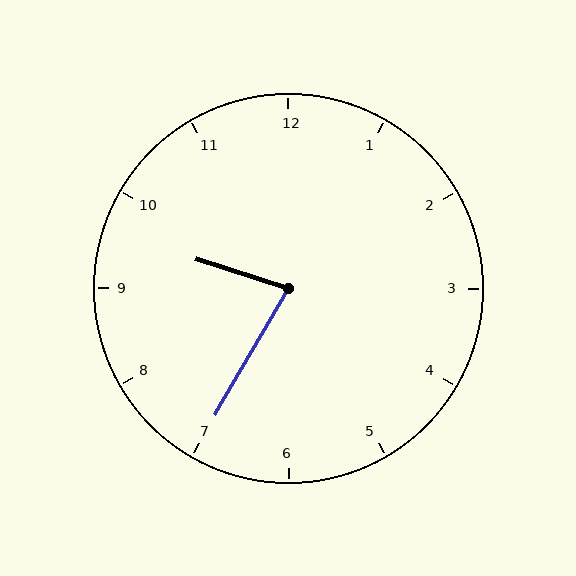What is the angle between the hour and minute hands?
Approximately 78 degrees.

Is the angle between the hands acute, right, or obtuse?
It is acute.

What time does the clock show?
9:35.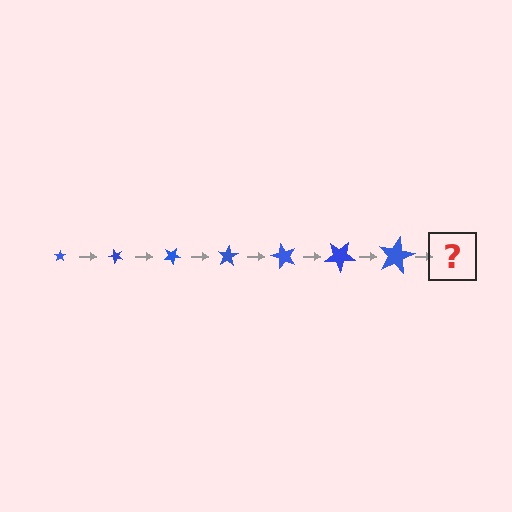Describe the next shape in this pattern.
It should be a star, larger than the previous one and rotated 350 degrees from the start.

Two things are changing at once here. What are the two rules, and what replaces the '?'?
The two rules are that the star grows larger each step and it rotates 50 degrees each step. The '?' should be a star, larger than the previous one and rotated 350 degrees from the start.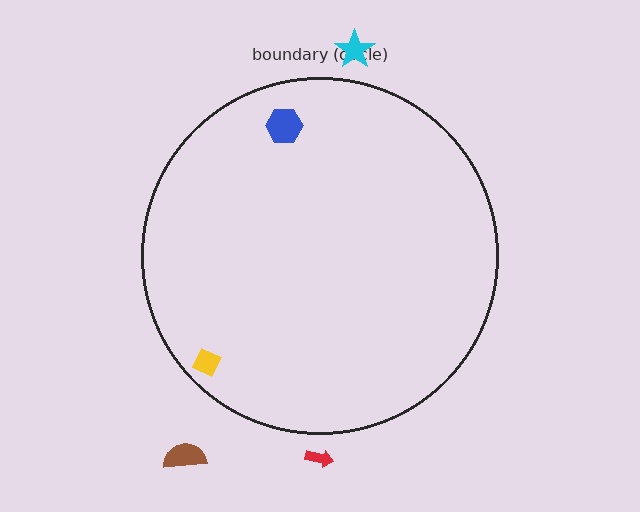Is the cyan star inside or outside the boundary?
Outside.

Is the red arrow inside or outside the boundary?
Outside.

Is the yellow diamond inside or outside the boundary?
Inside.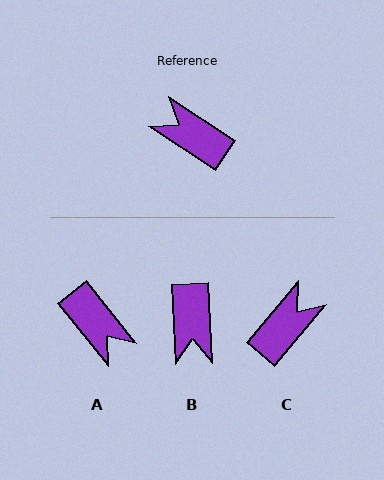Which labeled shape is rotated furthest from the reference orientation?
A, about 162 degrees away.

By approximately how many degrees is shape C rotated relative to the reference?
Approximately 97 degrees clockwise.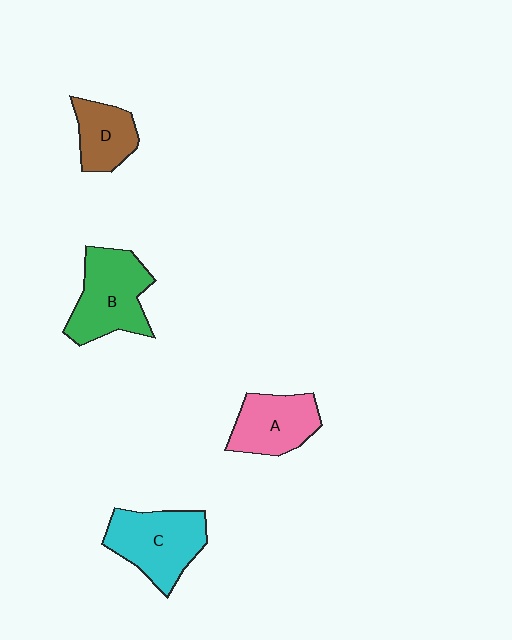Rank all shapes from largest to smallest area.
From largest to smallest: B (green), C (cyan), A (pink), D (brown).